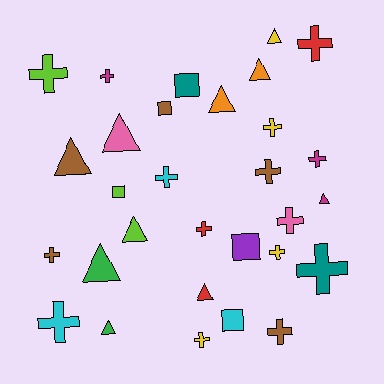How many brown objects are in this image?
There are 5 brown objects.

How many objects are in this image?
There are 30 objects.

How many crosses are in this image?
There are 15 crosses.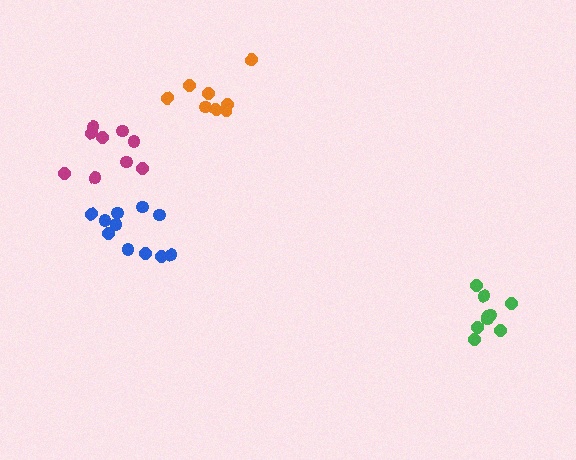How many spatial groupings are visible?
There are 4 spatial groupings.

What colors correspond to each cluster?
The clusters are colored: magenta, green, orange, blue.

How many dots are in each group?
Group 1: 9 dots, Group 2: 9 dots, Group 3: 8 dots, Group 4: 11 dots (37 total).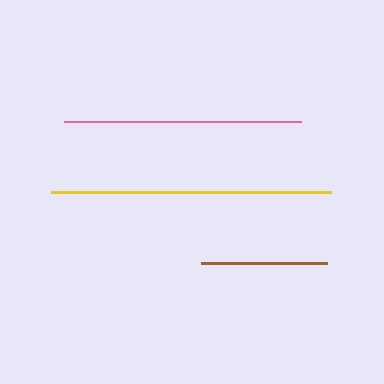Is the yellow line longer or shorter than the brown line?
The yellow line is longer than the brown line.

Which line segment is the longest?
The yellow line is the longest at approximately 281 pixels.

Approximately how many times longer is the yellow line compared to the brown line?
The yellow line is approximately 2.2 times the length of the brown line.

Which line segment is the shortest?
The brown line is the shortest at approximately 126 pixels.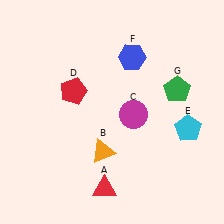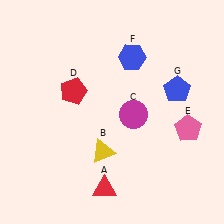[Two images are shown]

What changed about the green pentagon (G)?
In Image 1, G is green. In Image 2, it changed to blue.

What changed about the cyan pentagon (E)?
In Image 1, E is cyan. In Image 2, it changed to pink.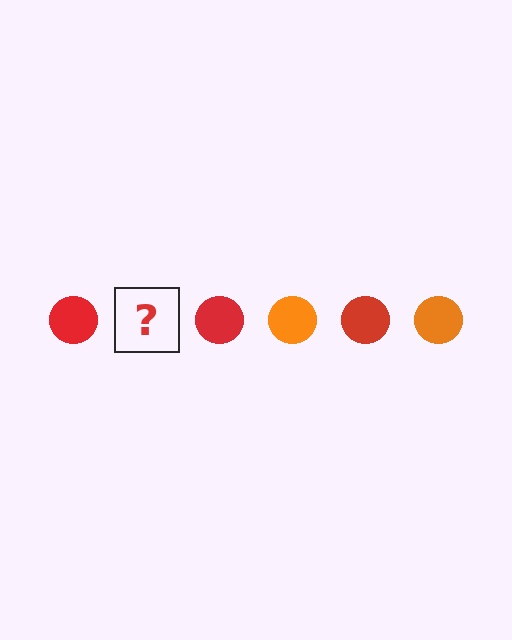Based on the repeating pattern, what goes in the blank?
The blank should be an orange circle.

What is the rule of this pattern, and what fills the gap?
The rule is that the pattern cycles through red, orange circles. The gap should be filled with an orange circle.